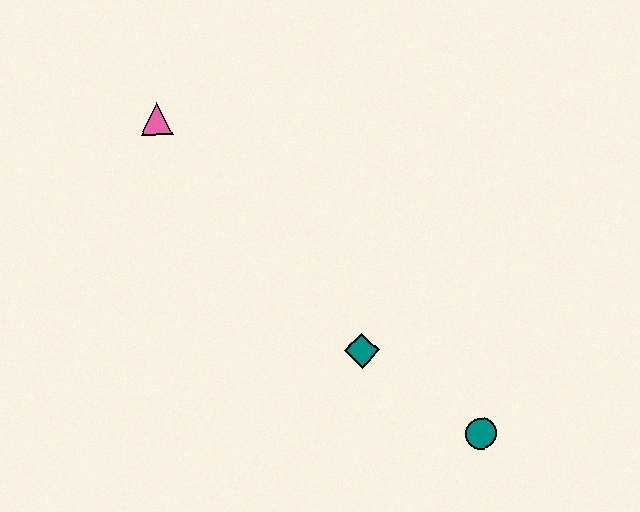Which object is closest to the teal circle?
The teal diamond is closest to the teal circle.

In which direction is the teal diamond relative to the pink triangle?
The teal diamond is below the pink triangle.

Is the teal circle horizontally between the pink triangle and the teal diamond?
No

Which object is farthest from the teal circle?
The pink triangle is farthest from the teal circle.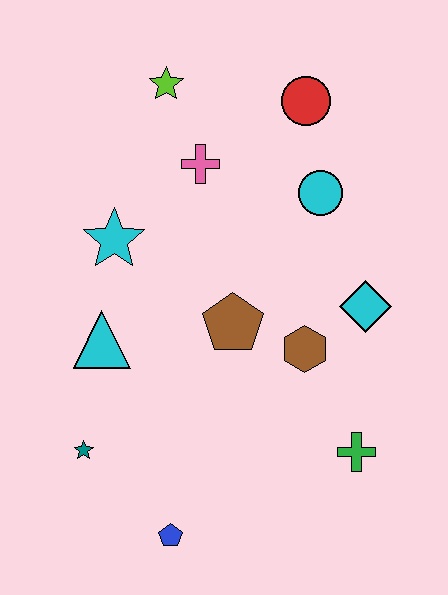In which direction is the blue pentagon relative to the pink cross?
The blue pentagon is below the pink cross.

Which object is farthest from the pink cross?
The blue pentagon is farthest from the pink cross.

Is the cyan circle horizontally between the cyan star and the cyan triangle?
No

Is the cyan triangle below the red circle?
Yes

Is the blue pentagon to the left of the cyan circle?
Yes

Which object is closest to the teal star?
The cyan triangle is closest to the teal star.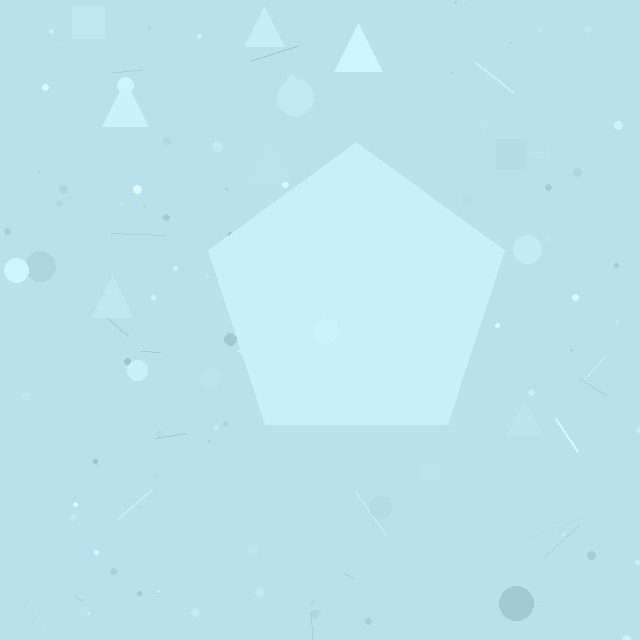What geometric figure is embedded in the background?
A pentagon is embedded in the background.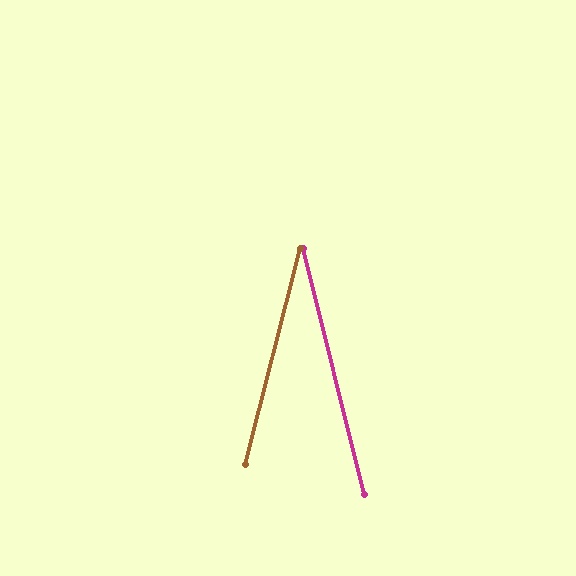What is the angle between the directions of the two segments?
Approximately 28 degrees.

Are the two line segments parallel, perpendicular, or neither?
Neither parallel nor perpendicular — they differ by about 28°.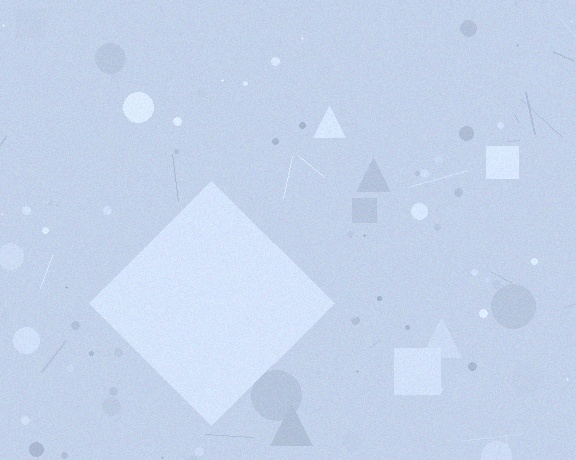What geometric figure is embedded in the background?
A diamond is embedded in the background.